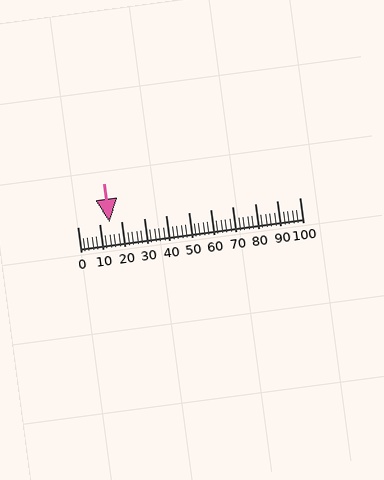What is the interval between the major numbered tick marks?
The major tick marks are spaced 10 units apart.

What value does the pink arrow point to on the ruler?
The pink arrow points to approximately 14.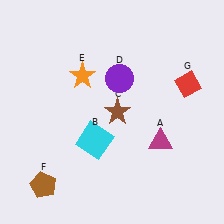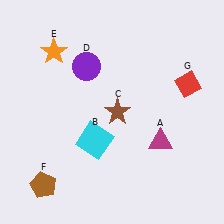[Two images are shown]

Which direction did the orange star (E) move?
The orange star (E) moved left.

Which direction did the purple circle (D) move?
The purple circle (D) moved left.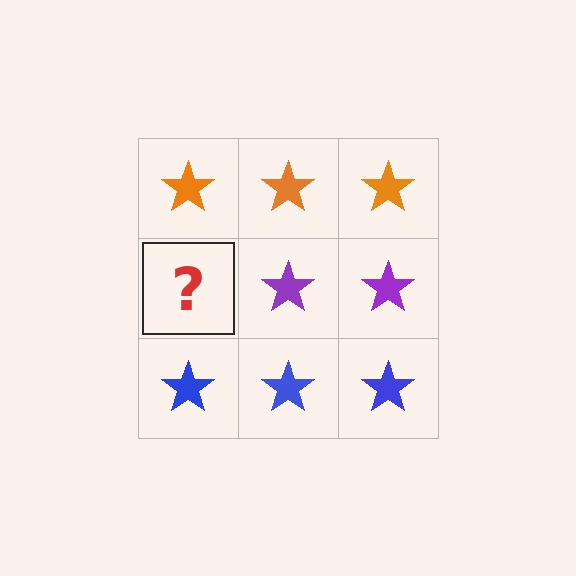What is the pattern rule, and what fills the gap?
The rule is that each row has a consistent color. The gap should be filled with a purple star.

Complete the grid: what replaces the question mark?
The question mark should be replaced with a purple star.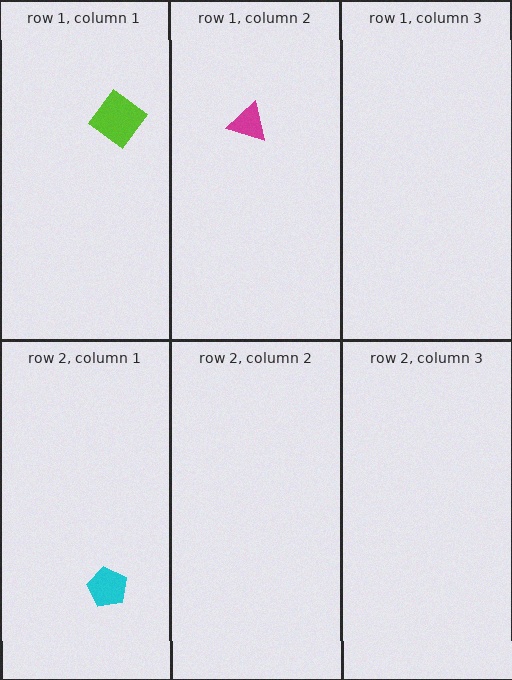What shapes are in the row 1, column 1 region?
The lime diamond.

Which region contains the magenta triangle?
The row 1, column 2 region.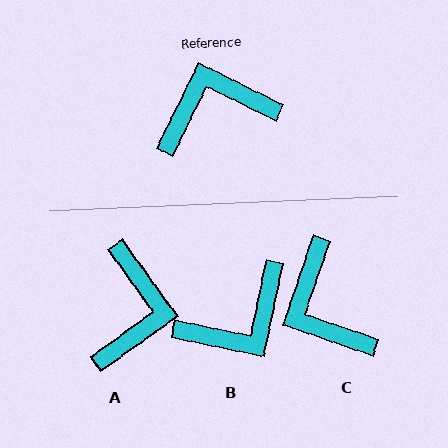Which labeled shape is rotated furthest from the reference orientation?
B, about 165 degrees away.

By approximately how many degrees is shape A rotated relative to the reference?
Approximately 118 degrees clockwise.